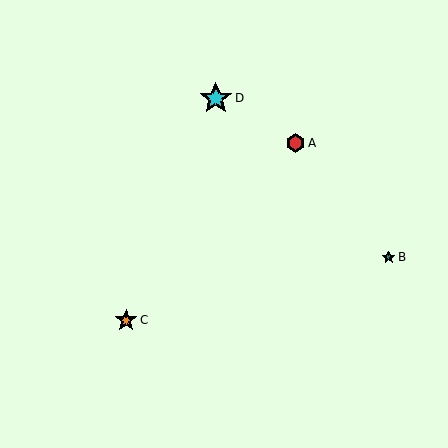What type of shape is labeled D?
Shape D is a cyan star.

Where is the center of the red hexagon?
The center of the red hexagon is at (295, 143).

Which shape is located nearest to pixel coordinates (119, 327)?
The orange star (labeled C) at (126, 320) is nearest to that location.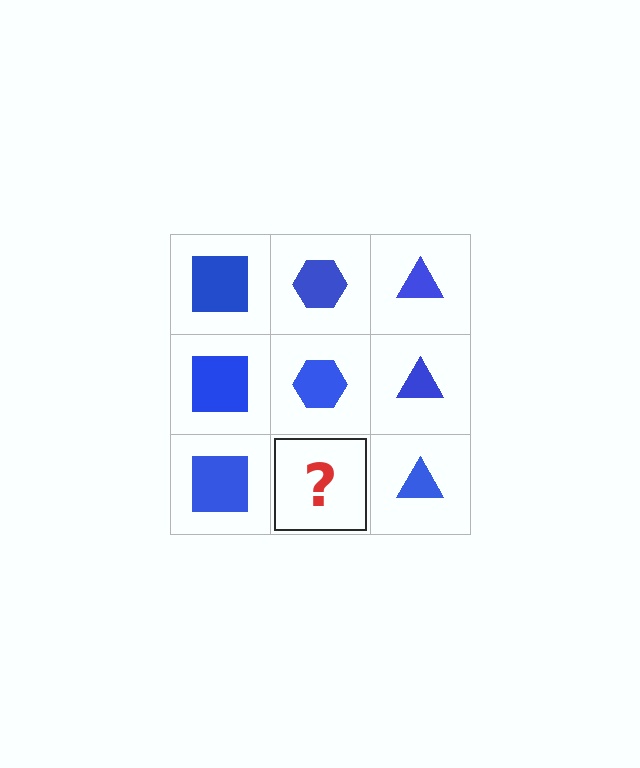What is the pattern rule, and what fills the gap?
The rule is that each column has a consistent shape. The gap should be filled with a blue hexagon.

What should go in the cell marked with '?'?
The missing cell should contain a blue hexagon.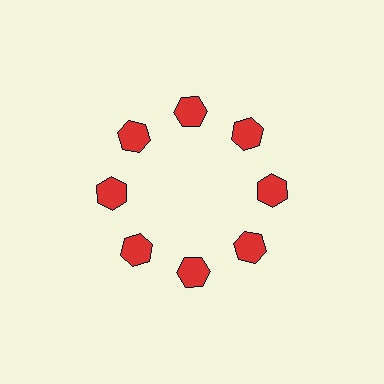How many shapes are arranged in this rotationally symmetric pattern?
There are 8 shapes, arranged in 8 groups of 1.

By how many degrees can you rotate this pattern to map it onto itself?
The pattern maps onto itself every 45 degrees of rotation.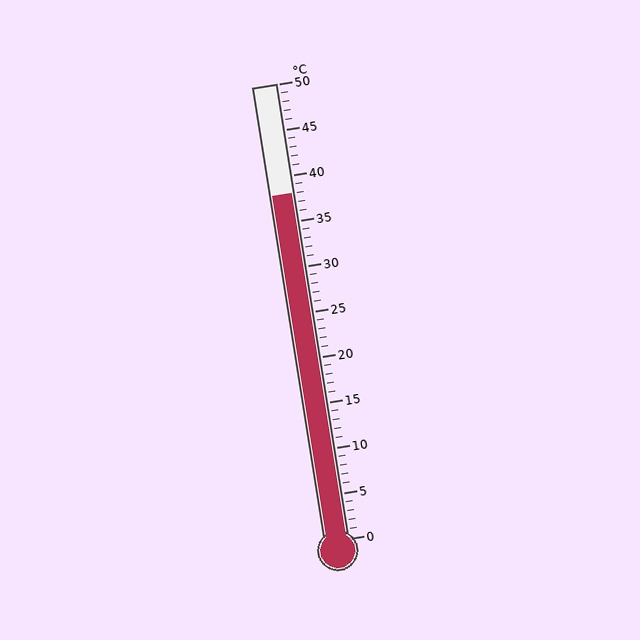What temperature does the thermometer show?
The thermometer shows approximately 38°C.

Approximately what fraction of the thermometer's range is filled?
The thermometer is filled to approximately 75% of its range.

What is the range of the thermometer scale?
The thermometer scale ranges from 0°C to 50°C.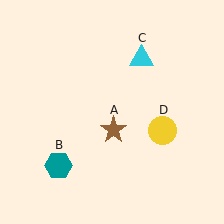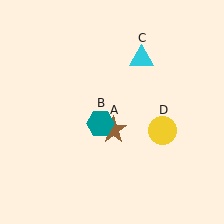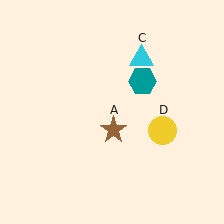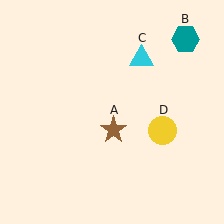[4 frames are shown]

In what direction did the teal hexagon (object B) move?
The teal hexagon (object B) moved up and to the right.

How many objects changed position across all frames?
1 object changed position: teal hexagon (object B).